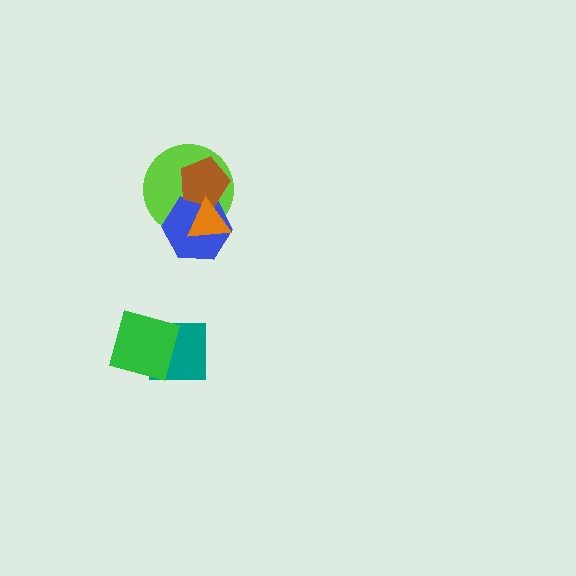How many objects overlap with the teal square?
1 object overlaps with the teal square.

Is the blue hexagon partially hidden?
Yes, it is partially covered by another shape.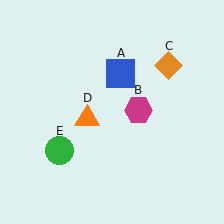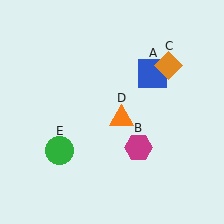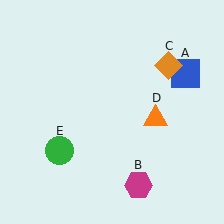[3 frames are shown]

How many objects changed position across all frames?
3 objects changed position: blue square (object A), magenta hexagon (object B), orange triangle (object D).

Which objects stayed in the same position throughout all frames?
Orange diamond (object C) and green circle (object E) remained stationary.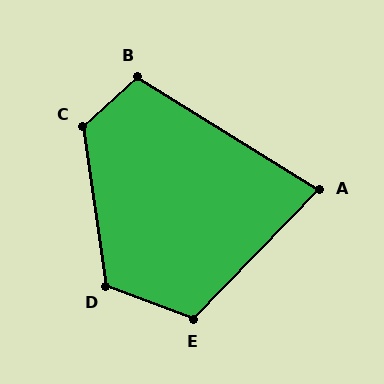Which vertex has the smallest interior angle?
A, at approximately 78 degrees.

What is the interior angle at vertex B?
Approximately 106 degrees (obtuse).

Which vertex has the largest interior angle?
C, at approximately 124 degrees.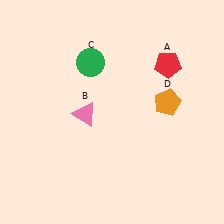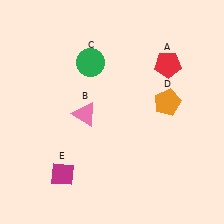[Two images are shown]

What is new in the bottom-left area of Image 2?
A magenta diamond (E) was added in the bottom-left area of Image 2.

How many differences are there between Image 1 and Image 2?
There is 1 difference between the two images.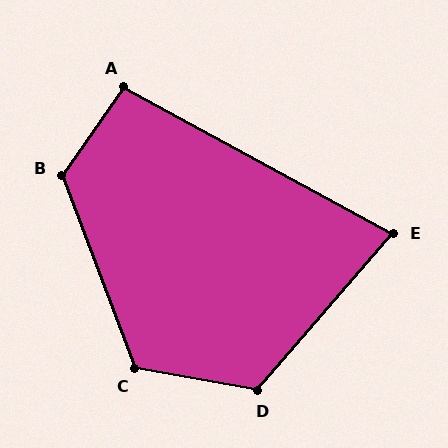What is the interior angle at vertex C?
Approximately 121 degrees (obtuse).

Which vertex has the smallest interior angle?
E, at approximately 78 degrees.